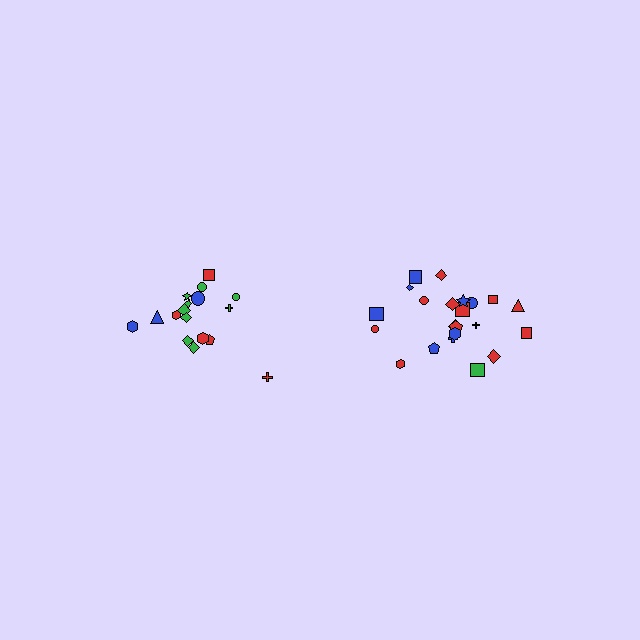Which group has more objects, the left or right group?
The right group.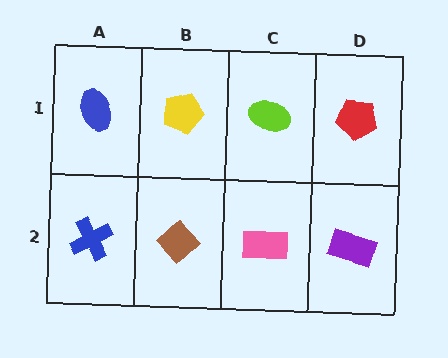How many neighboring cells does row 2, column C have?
3.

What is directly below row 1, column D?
A purple rectangle.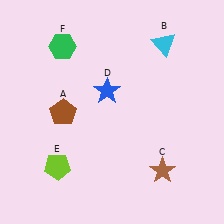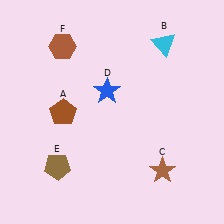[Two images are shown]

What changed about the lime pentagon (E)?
In Image 1, E is lime. In Image 2, it changed to brown.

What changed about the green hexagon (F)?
In Image 1, F is green. In Image 2, it changed to brown.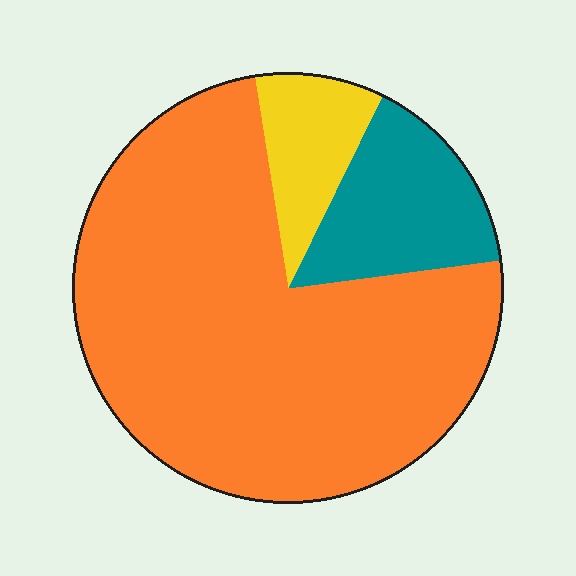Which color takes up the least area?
Yellow, at roughly 10%.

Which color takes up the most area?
Orange, at roughly 75%.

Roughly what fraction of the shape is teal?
Teal takes up about one sixth (1/6) of the shape.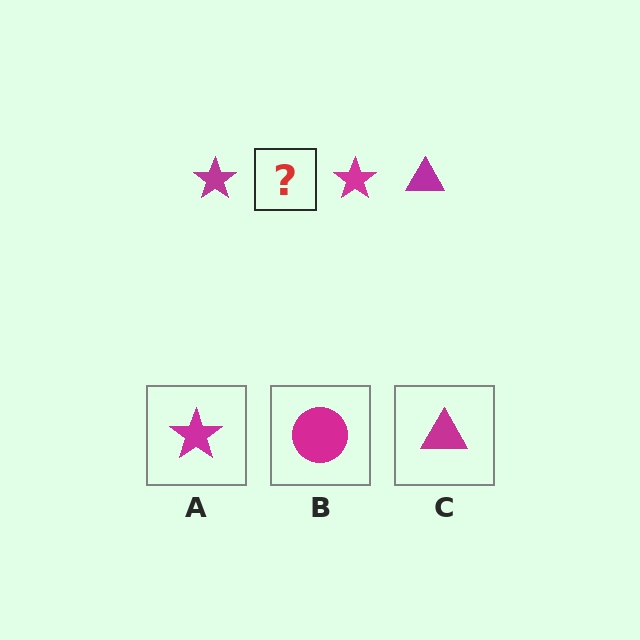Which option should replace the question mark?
Option C.